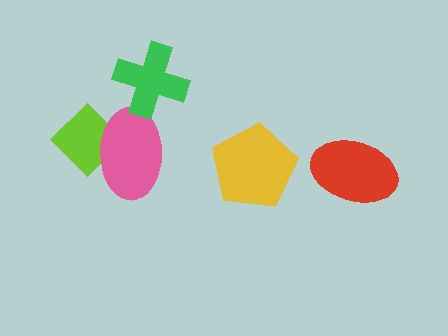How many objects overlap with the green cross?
1 object overlaps with the green cross.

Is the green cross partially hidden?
No, no other shape covers it.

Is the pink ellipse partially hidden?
Yes, it is partially covered by another shape.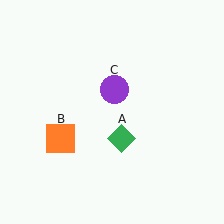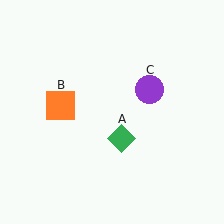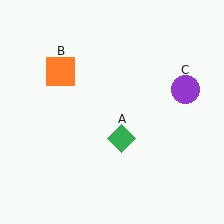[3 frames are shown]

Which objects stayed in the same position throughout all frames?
Green diamond (object A) remained stationary.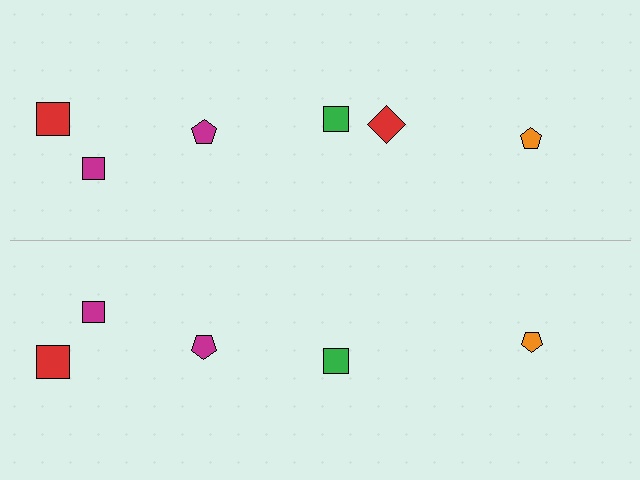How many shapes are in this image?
There are 11 shapes in this image.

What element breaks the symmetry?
A red diamond is missing from the bottom side.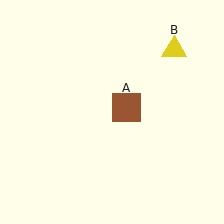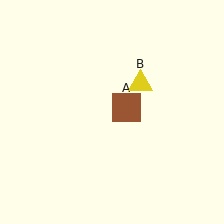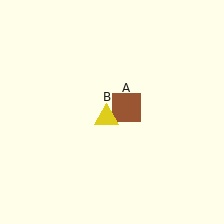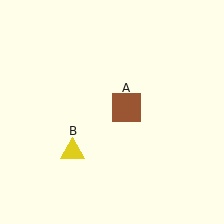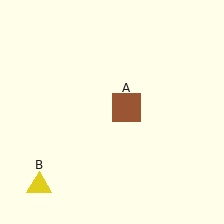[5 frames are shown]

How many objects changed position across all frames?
1 object changed position: yellow triangle (object B).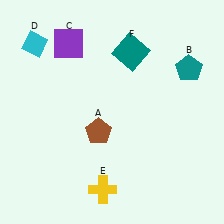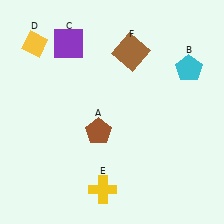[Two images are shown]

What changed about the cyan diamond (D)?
In Image 1, D is cyan. In Image 2, it changed to yellow.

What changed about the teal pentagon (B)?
In Image 1, B is teal. In Image 2, it changed to cyan.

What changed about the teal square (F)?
In Image 1, F is teal. In Image 2, it changed to brown.